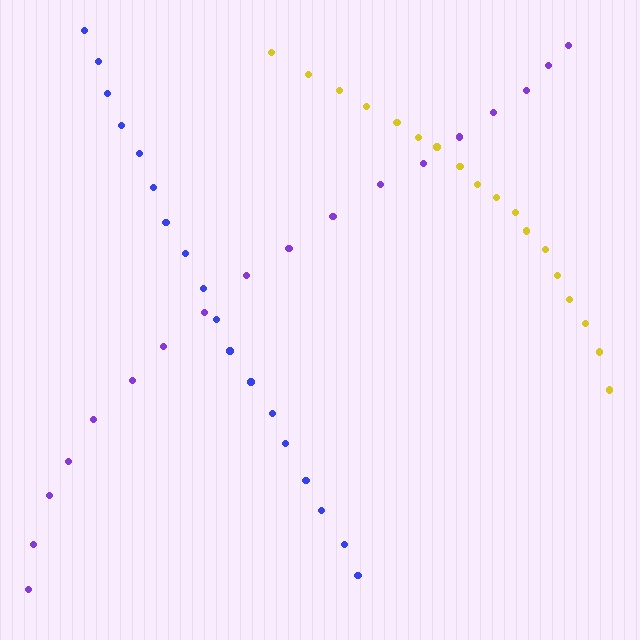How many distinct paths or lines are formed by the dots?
There are 3 distinct paths.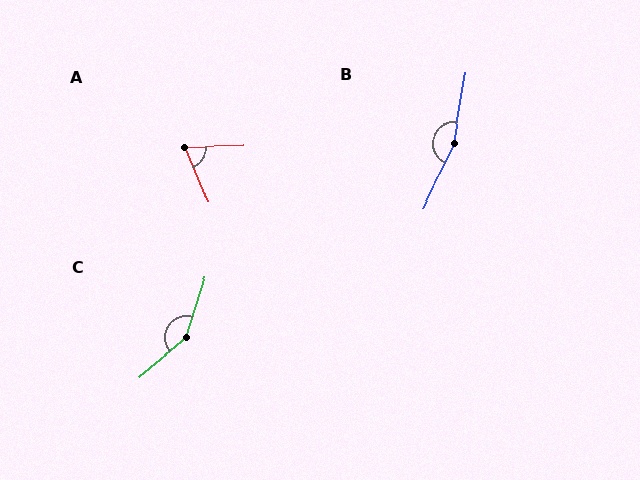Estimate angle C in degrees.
Approximately 147 degrees.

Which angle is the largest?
B, at approximately 163 degrees.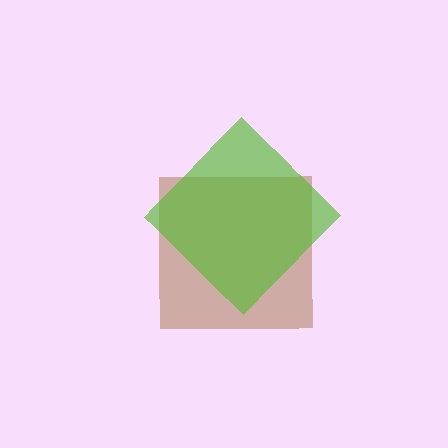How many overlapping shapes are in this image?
There are 2 overlapping shapes in the image.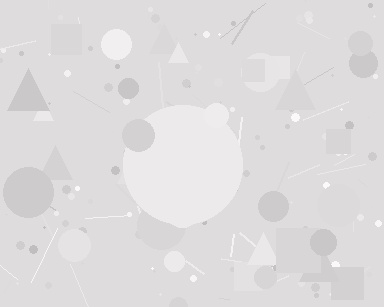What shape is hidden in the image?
A circle is hidden in the image.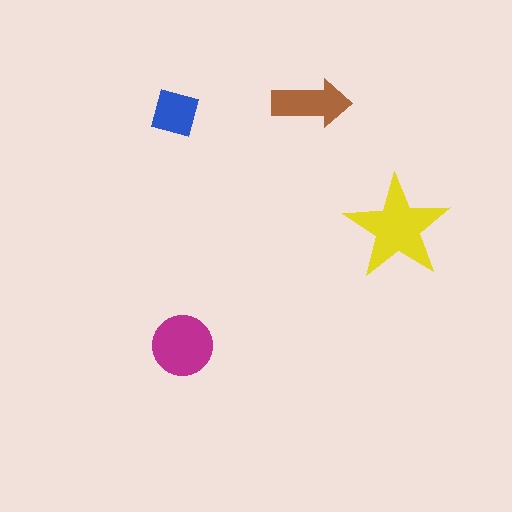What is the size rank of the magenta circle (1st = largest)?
2nd.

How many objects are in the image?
There are 4 objects in the image.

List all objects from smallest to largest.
The blue square, the brown arrow, the magenta circle, the yellow star.